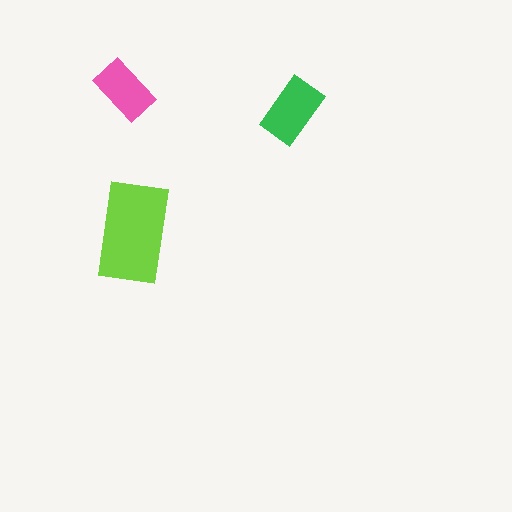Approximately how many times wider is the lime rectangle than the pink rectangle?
About 1.5 times wider.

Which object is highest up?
The pink rectangle is topmost.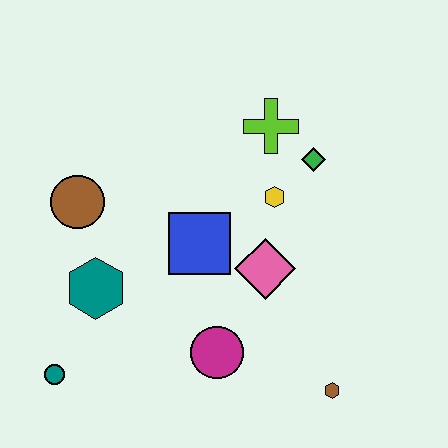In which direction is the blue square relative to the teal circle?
The blue square is to the right of the teal circle.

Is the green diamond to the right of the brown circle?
Yes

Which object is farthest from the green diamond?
The teal circle is farthest from the green diamond.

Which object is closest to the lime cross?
The green diamond is closest to the lime cross.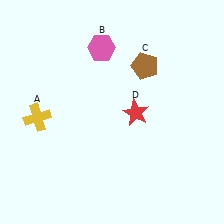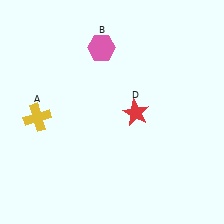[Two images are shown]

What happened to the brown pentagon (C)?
The brown pentagon (C) was removed in Image 2. It was in the top-right area of Image 1.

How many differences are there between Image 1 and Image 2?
There is 1 difference between the two images.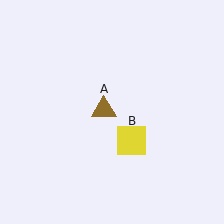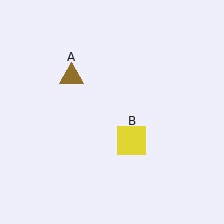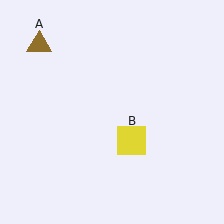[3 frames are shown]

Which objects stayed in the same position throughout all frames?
Yellow square (object B) remained stationary.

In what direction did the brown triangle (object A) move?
The brown triangle (object A) moved up and to the left.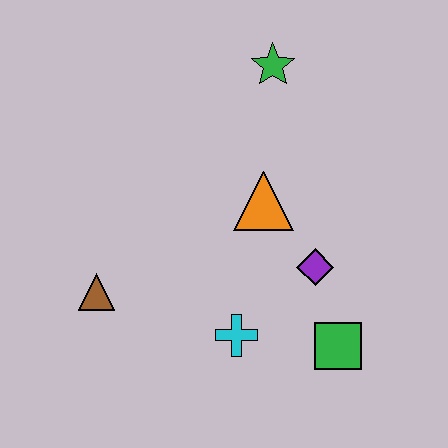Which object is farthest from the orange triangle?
The brown triangle is farthest from the orange triangle.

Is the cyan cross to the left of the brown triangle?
No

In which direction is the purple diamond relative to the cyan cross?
The purple diamond is to the right of the cyan cross.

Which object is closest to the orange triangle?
The purple diamond is closest to the orange triangle.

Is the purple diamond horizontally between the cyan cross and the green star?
No